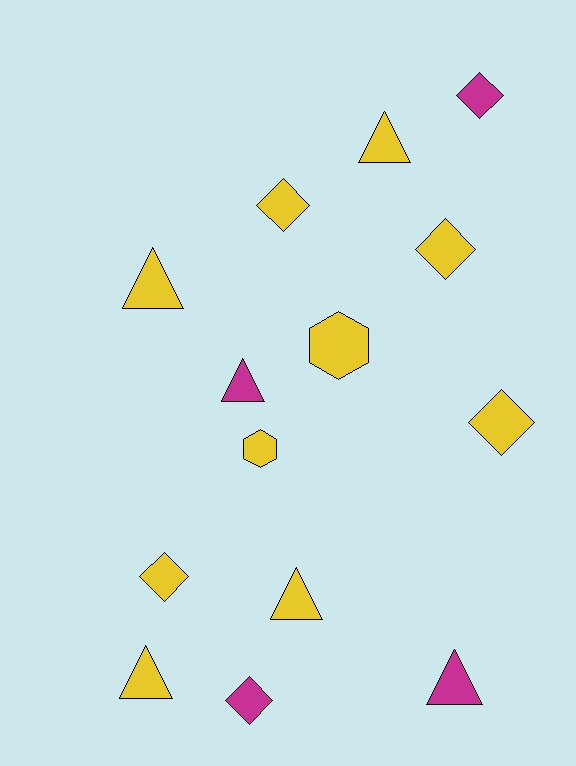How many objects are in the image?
There are 14 objects.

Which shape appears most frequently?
Triangle, with 6 objects.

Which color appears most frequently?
Yellow, with 10 objects.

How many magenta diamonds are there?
There are 2 magenta diamonds.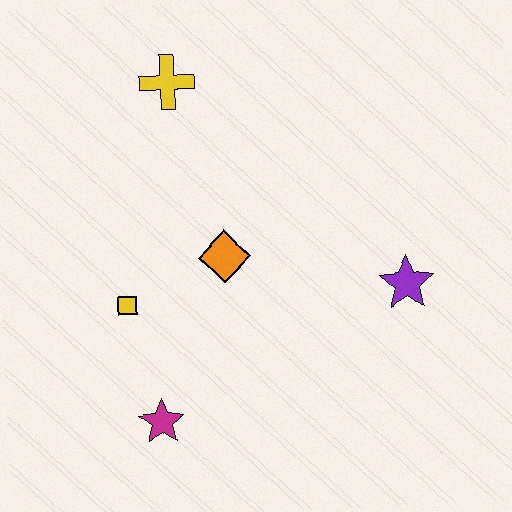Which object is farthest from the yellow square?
The purple star is farthest from the yellow square.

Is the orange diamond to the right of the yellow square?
Yes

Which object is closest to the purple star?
The orange diamond is closest to the purple star.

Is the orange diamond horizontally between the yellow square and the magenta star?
No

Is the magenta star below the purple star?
Yes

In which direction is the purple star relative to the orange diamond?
The purple star is to the right of the orange diamond.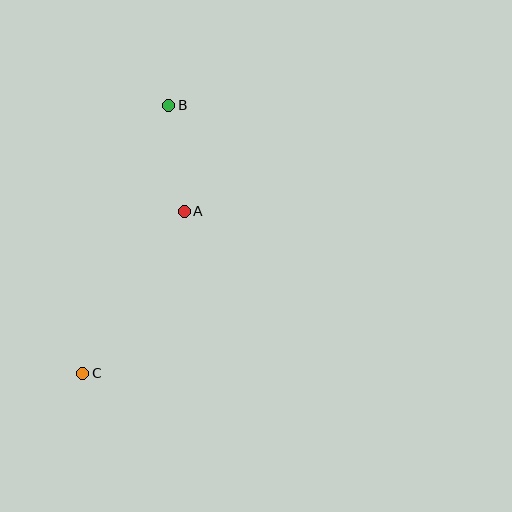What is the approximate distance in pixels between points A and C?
The distance between A and C is approximately 191 pixels.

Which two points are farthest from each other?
Points B and C are farthest from each other.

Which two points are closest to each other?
Points A and B are closest to each other.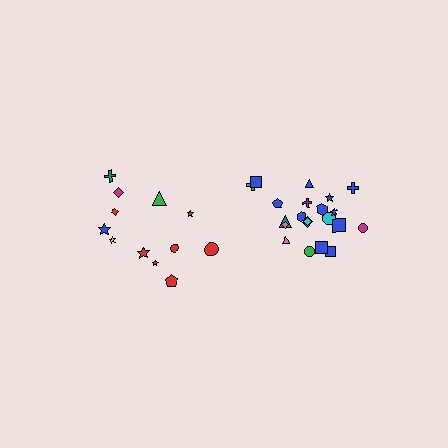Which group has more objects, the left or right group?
The right group.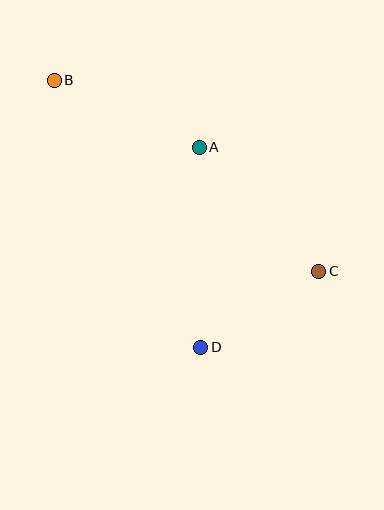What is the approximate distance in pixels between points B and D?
The distance between B and D is approximately 305 pixels.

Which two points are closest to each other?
Points C and D are closest to each other.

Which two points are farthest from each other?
Points B and C are farthest from each other.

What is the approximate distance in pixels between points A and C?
The distance between A and C is approximately 172 pixels.